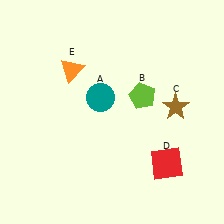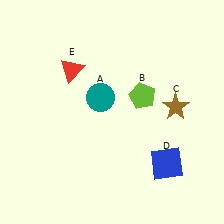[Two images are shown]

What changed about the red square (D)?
In Image 1, D is red. In Image 2, it changed to blue.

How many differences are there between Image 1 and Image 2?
There are 2 differences between the two images.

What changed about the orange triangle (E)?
In Image 1, E is orange. In Image 2, it changed to red.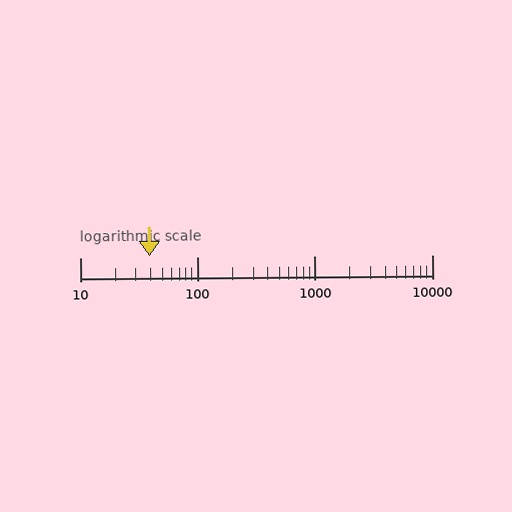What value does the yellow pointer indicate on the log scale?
The pointer indicates approximately 39.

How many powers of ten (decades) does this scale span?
The scale spans 3 decades, from 10 to 10000.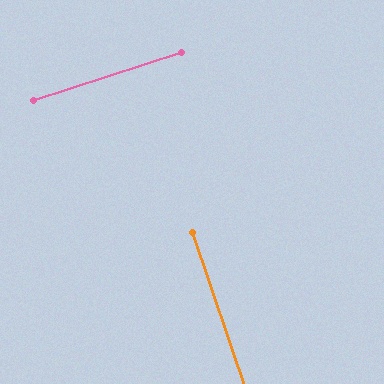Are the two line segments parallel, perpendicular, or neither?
Perpendicular — they meet at approximately 89°.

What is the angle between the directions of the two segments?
Approximately 89 degrees.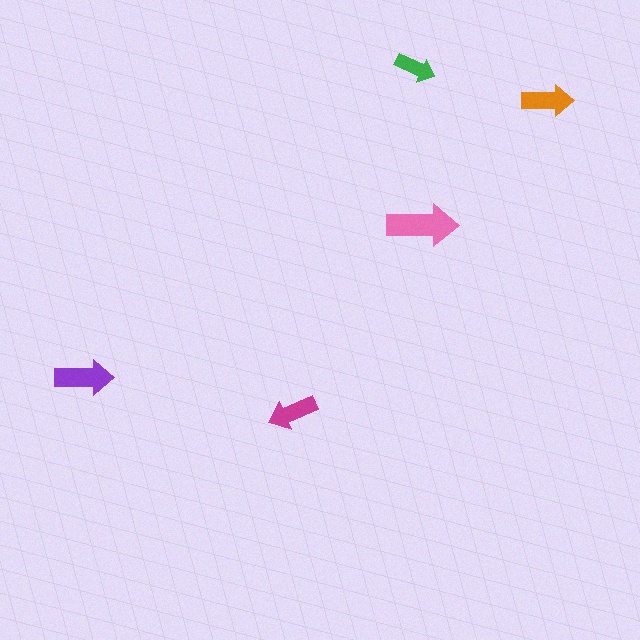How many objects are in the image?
There are 5 objects in the image.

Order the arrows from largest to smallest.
the pink one, the purple one, the orange one, the magenta one, the green one.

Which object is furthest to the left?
The purple arrow is leftmost.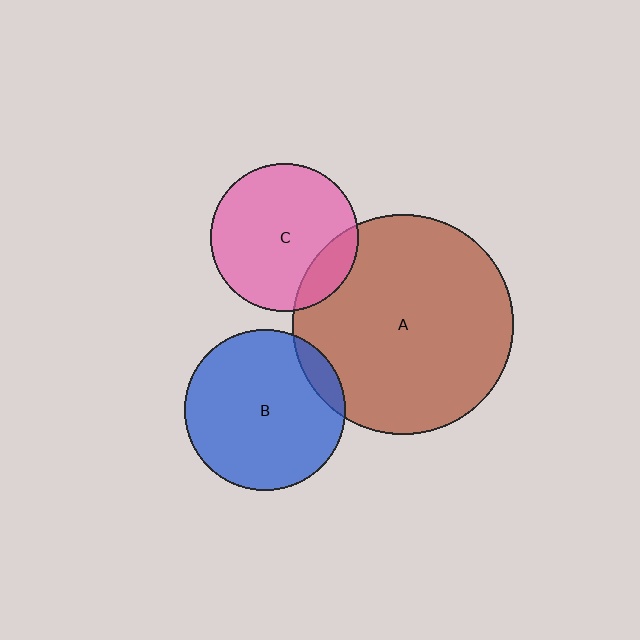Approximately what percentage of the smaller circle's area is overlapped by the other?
Approximately 15%.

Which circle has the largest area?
Circle A (brown).